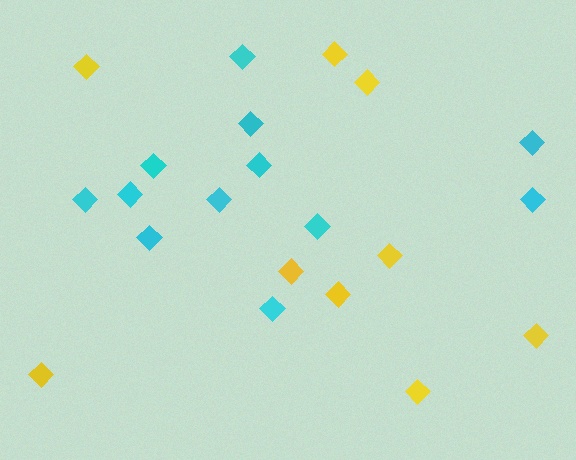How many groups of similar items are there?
There are 2 groups: one group of yellow diamonds (9) and one group of cyan diamonds (12).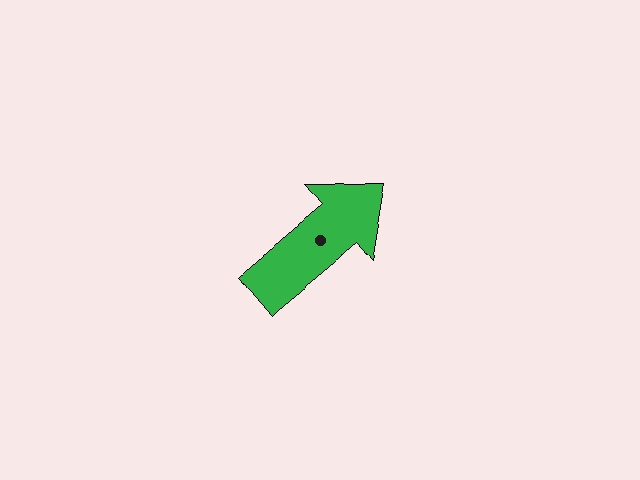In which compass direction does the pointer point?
Northeast.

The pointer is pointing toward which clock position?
Roughly 2 o'clock.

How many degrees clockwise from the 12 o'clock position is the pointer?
Approximately 50 degrees.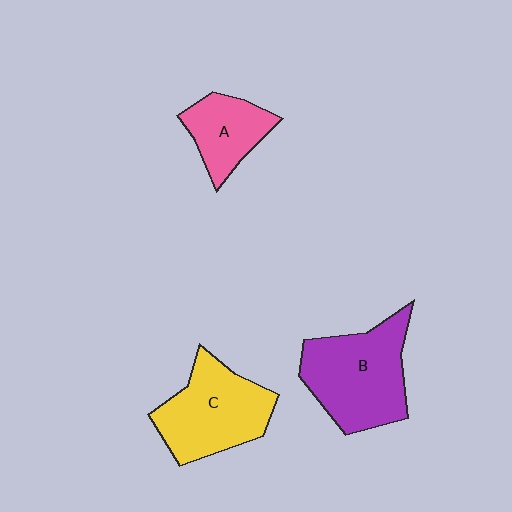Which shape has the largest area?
Shape B (purple).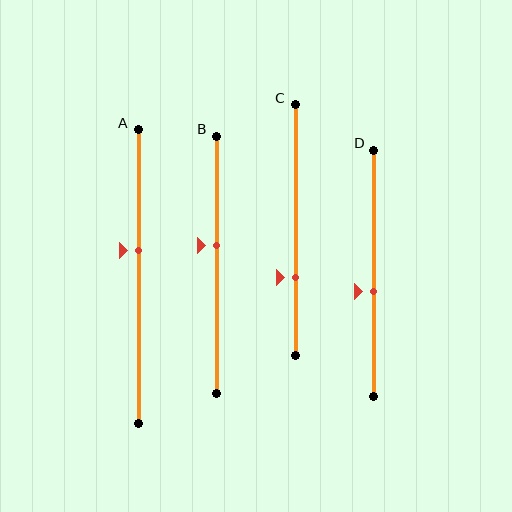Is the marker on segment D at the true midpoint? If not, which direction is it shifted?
No, the marker on segment D is shifted downward by about 7% of the segment length.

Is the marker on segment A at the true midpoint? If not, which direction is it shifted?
No, the marker on segment A is shifted upward by about 9% of the segment length.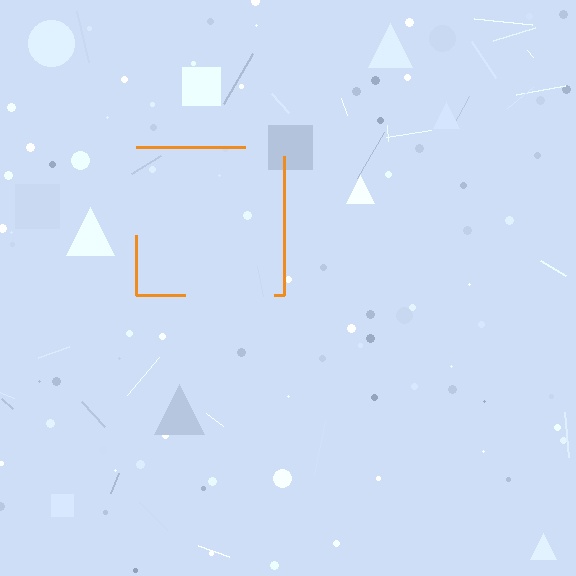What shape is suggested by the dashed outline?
The dashed outline suggests a square.